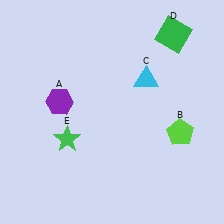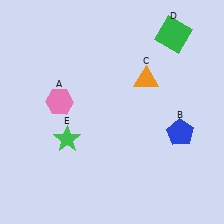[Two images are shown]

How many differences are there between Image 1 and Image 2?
There are 3 differences between the two images.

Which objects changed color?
A changed from purple to pink. B changed from lime to blue. C changed from cyan to orange.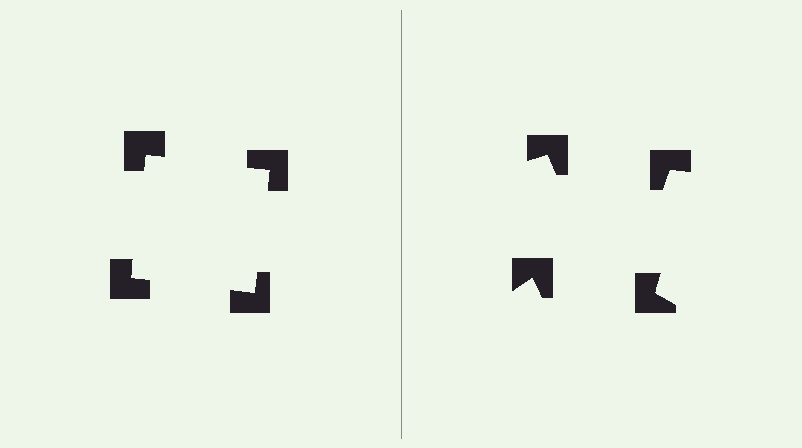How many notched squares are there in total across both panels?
8 — 4 on each side.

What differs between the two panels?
The notched squares are positioned identically on both sides; only the wedge orientations differ. On the left they align to a square; on the right they are misaligned.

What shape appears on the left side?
An illusory square.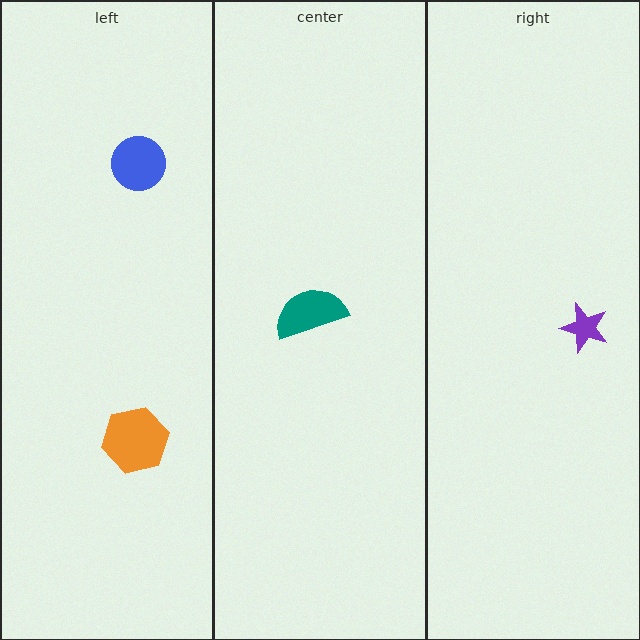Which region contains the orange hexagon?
The left region.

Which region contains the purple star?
The right region.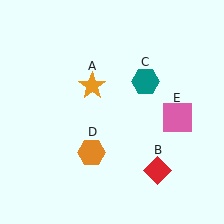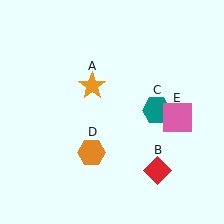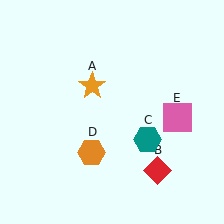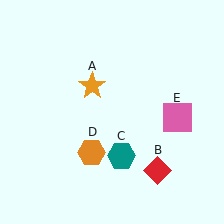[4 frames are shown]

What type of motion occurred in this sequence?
The teal hexagon (object C) rotated clockwise around the center of the scene.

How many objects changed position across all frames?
1 object changed position: teal hexagon (object C).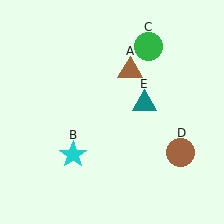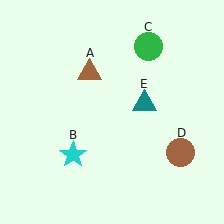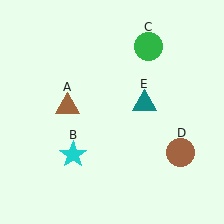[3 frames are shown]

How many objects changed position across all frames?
1 object changed position: brown triangle (object A).